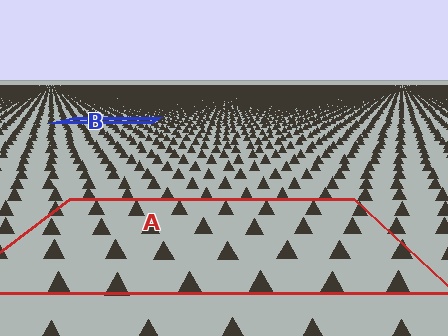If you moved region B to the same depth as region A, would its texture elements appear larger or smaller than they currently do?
They would appear larger. At a closer depth, the same texture elements are projected at a bigger on-screen size.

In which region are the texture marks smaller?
The texture marks are smaller in region B, because it is farther away.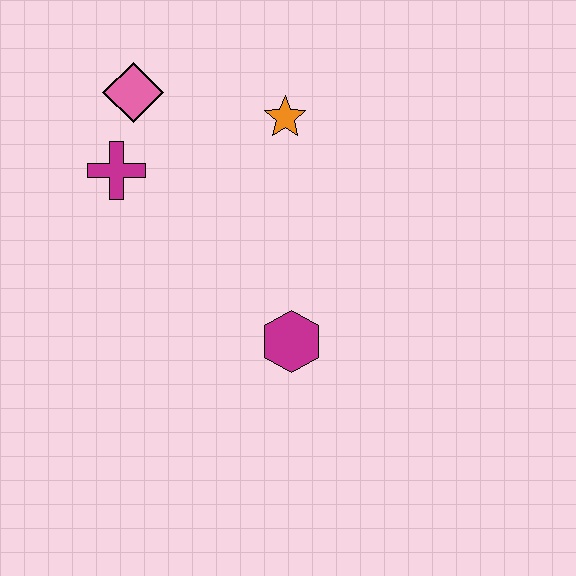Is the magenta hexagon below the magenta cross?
Yes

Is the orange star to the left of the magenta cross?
No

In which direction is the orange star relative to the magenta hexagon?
The orange star is above the magenta hexagon.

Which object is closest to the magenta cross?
The pink diamond is closest to the magenta cross.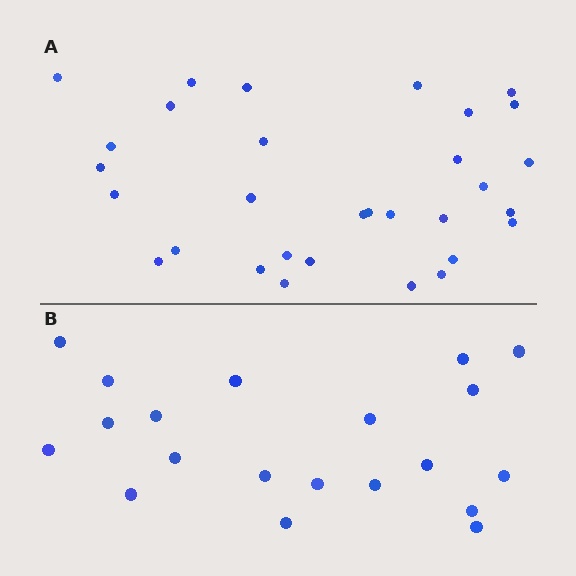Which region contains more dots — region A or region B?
Region A (the top region) has more dots.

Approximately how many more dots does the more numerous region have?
Region A has roughly 12 or so more dots than region B.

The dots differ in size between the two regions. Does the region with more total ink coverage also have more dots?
No. Region B has more total ink coverage because its dots are larger, but region A actually contains more individual dots. Total area can be misleading — the number of items is what matters here.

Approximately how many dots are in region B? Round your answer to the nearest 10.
About 20 dots.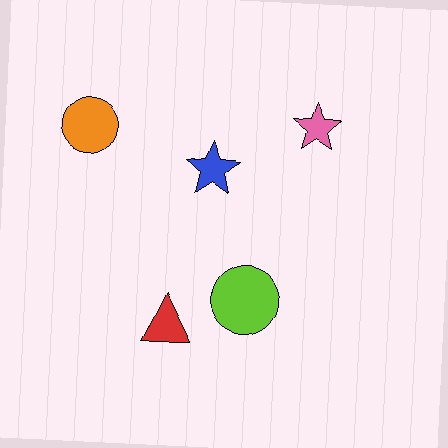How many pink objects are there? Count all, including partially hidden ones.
There is 1 pink object.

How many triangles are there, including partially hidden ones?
There is 1 triangle.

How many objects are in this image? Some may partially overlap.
There are 5 objects.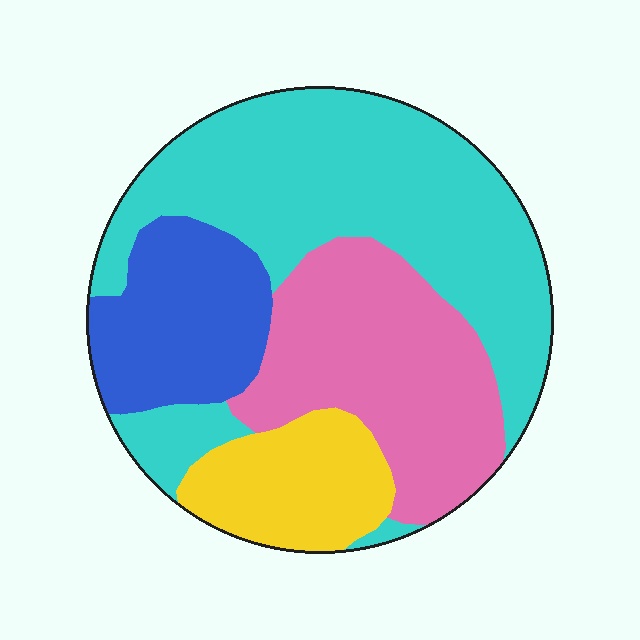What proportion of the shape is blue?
Blue covers 16% of the shape.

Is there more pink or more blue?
Pink.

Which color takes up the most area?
Cyan, at roughly 45%.